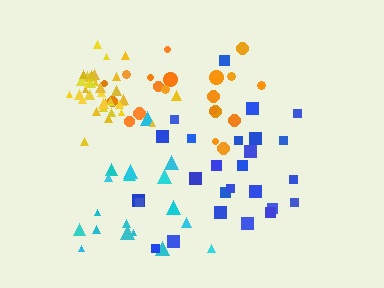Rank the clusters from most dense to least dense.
yellow, blue, orange, cyan.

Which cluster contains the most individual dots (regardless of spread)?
Yellow (35).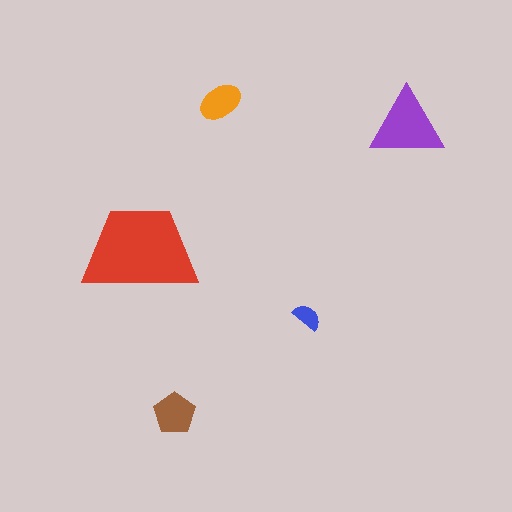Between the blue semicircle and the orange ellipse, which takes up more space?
The orange ellipse.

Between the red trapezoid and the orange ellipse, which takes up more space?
The red trapezoid.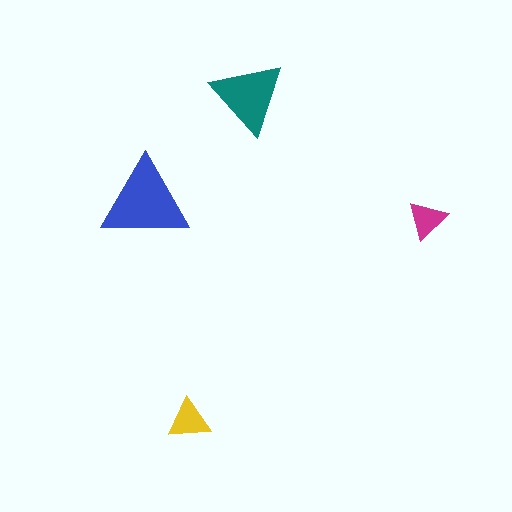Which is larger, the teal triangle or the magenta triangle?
The teal one.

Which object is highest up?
The teal triangle is topmost.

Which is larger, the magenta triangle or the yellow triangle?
The yellow one.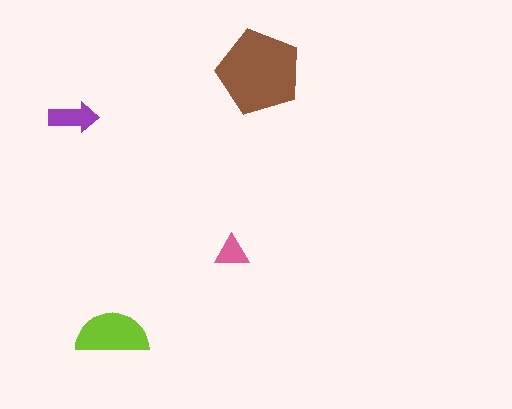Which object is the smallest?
The pink triangle.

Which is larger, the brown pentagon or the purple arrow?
The brown pentagon.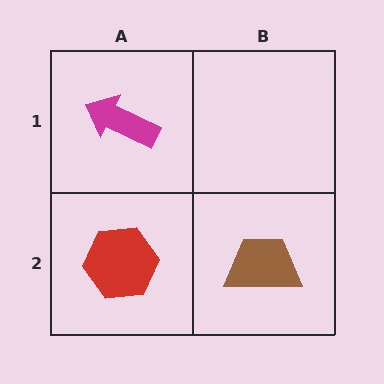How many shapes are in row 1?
1 shape.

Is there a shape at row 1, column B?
No, that cell is empty.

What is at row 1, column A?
A magenta arrow.